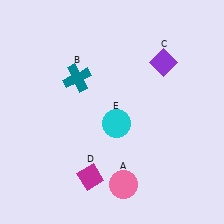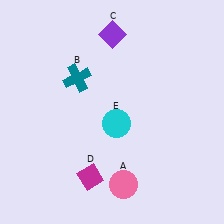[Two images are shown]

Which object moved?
The purple diamond (C) moved left.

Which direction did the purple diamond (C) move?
The purple diamond (C) moved left.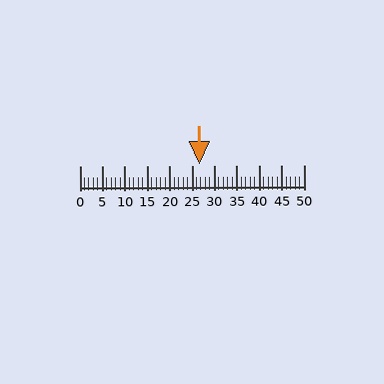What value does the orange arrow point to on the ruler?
The orange arrow points to approximately 27.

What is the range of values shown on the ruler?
The ruler shows values from 0 to 50.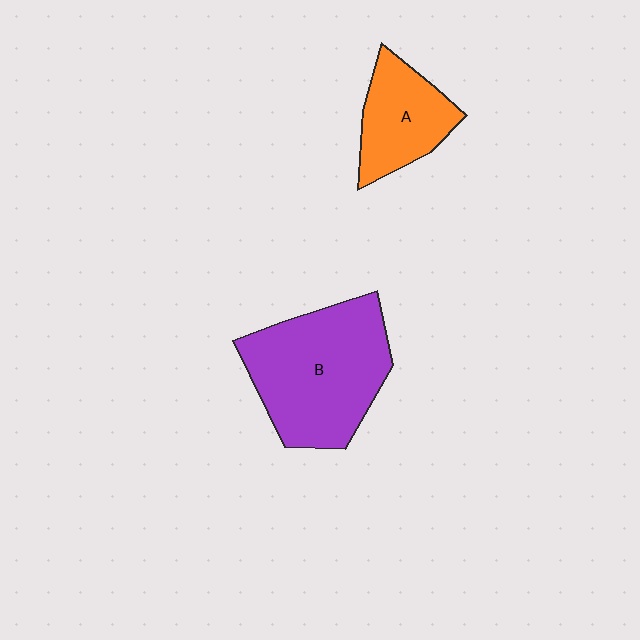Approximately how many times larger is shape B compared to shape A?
Approximately 1.9 times.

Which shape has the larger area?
Shape B (purple).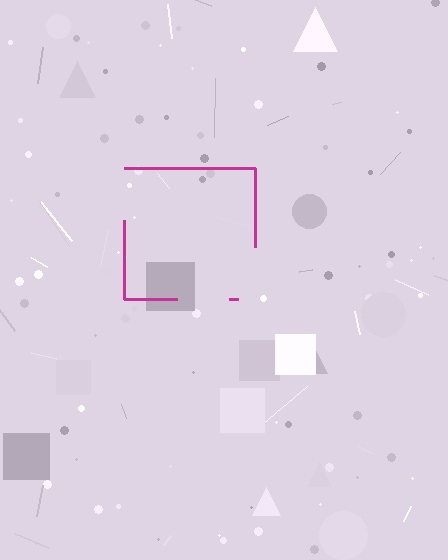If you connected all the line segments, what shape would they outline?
They would outline a square.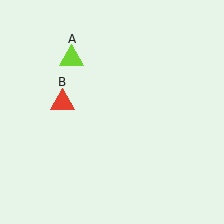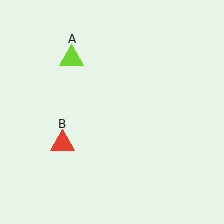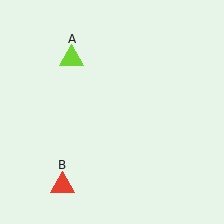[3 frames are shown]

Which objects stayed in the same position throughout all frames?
Lime triangle (object A) remained stationary.